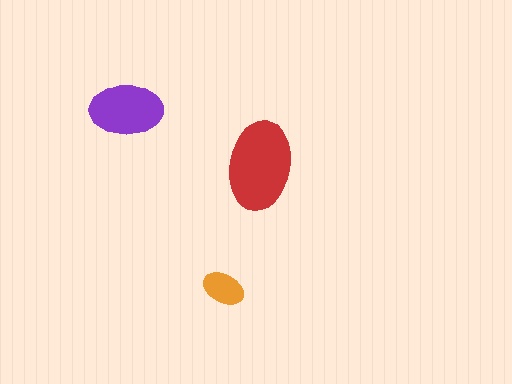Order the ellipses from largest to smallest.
the red one, the purple one, the orange one.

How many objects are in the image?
There are 3 objects in the image.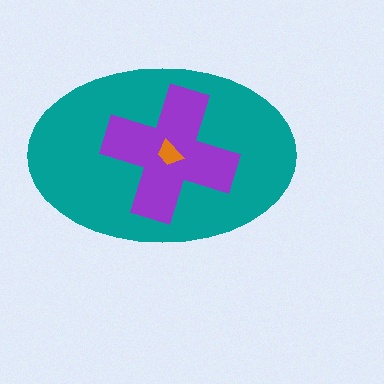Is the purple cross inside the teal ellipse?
Yes.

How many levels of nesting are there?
3.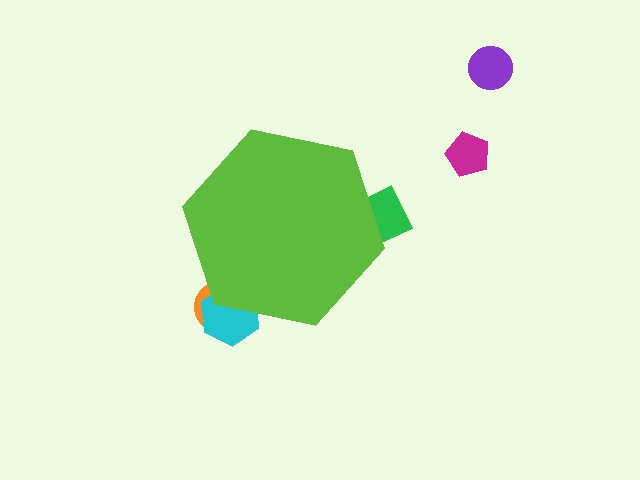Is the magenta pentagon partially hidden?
No, the magenta pentagon is fully visible.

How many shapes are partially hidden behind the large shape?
3 shapes are partially hidden.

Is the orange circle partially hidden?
Yes, the orange circle is partially hidden behind the lime hexagon.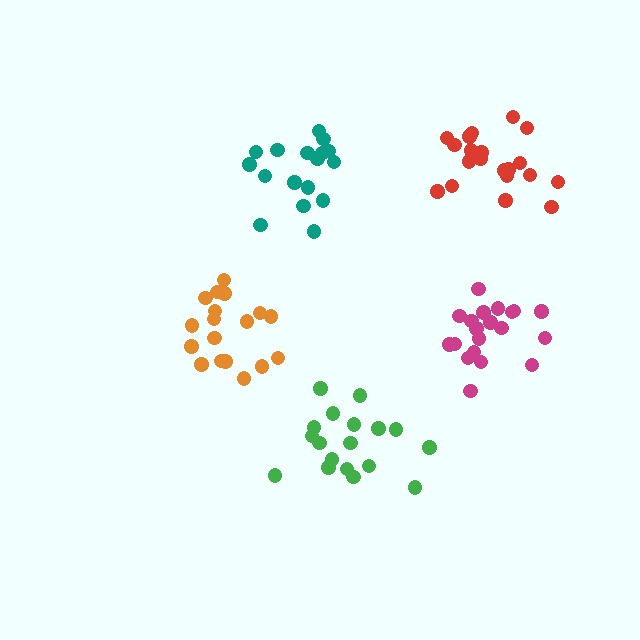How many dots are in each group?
Group 1: 17 dots, Group 2: 20 dots, Group 3: 20 dots, Group 4: 18 dots, Group 5: 18 dots (93 total).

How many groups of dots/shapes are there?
There are 5 groups.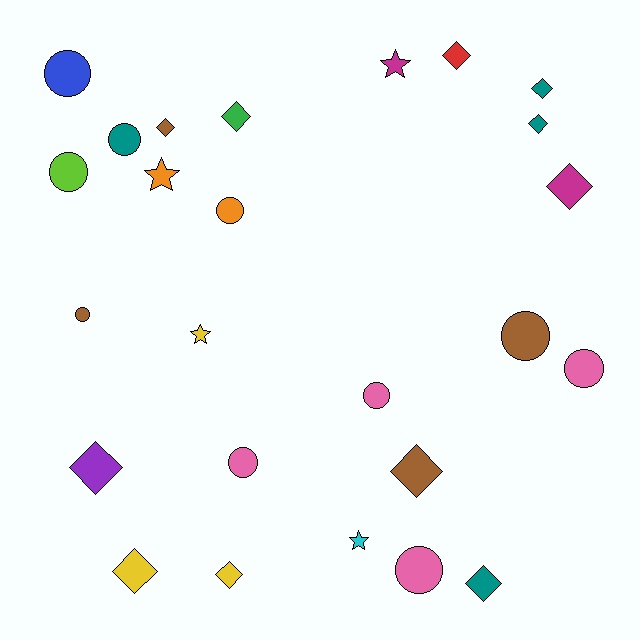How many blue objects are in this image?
There is 1 blue object.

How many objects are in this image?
There are 25 objects.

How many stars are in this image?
There are 4 stars.